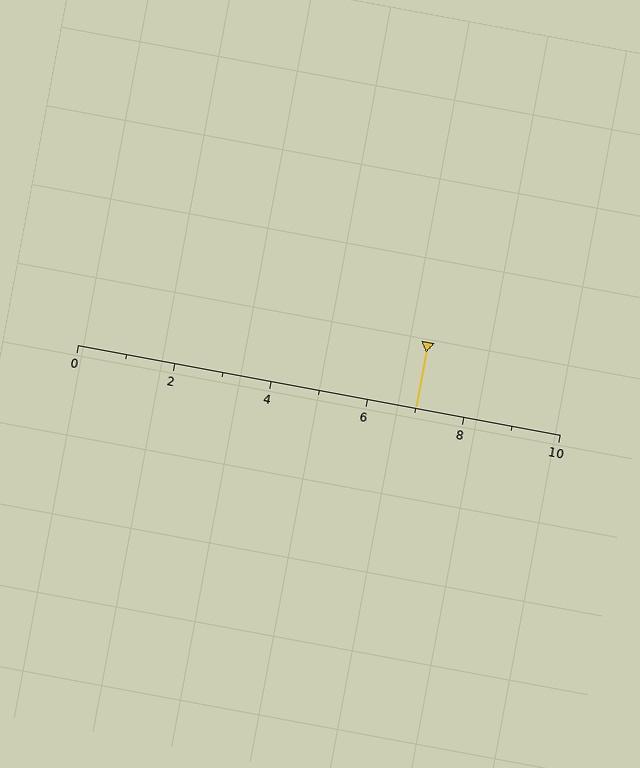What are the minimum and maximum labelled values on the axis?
The axis runs from 0 to 10.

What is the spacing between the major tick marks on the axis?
The major ticks are spaced 2 apart.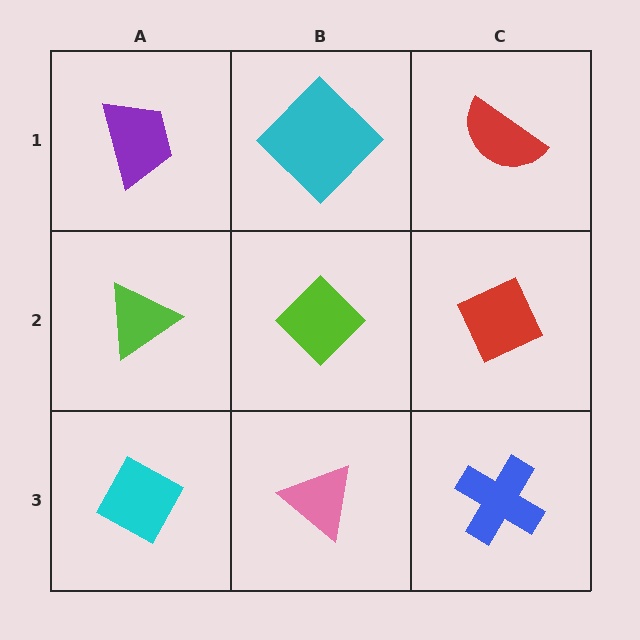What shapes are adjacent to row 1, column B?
A lime diamond (row 2, column B), a purple trapezoid (row 1, column A), a red semicircle (row 1, column C).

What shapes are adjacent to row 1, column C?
A red diamond (row 2, column C), a cyan diamond (row 1, column B).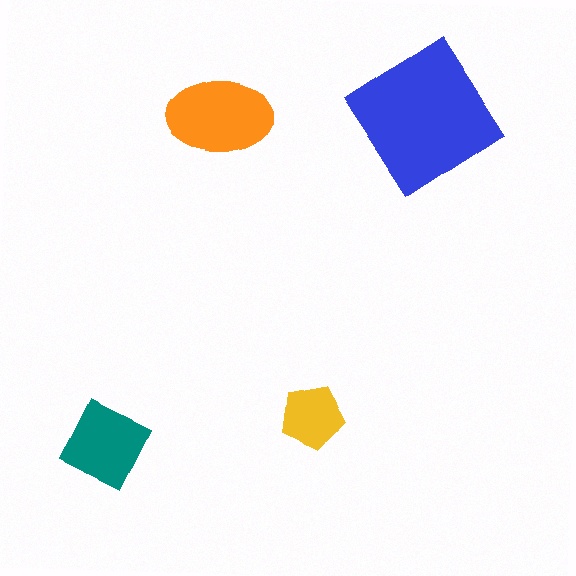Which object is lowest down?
The teal diamond is bottommost.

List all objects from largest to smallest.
The blue diamond, the orange ellipse, the teal diamond, the yellow pentagon.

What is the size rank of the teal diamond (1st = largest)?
3rd.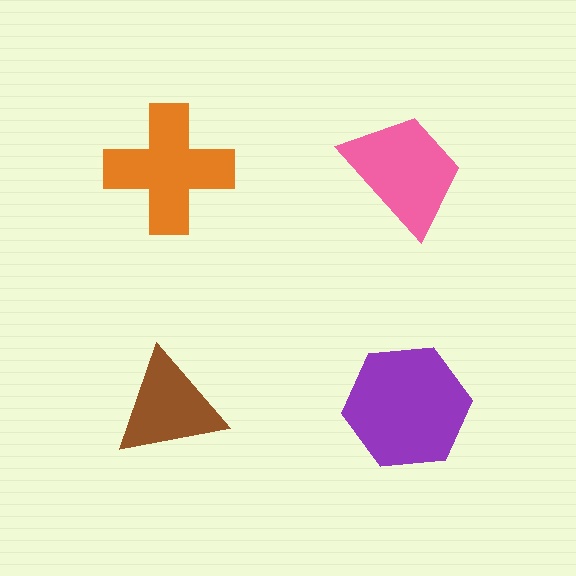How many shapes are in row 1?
2 shapes.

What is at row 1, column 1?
An orange cross.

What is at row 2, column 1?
A brown triangle.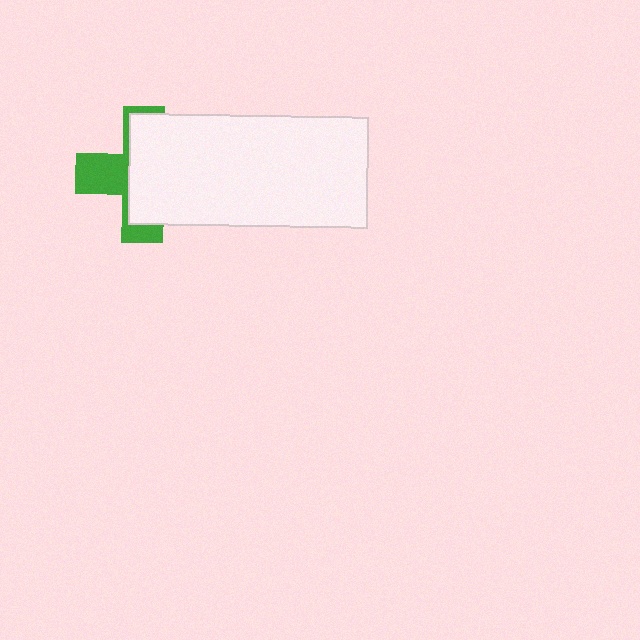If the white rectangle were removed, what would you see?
You would see the complete green cross.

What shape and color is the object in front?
The object in front is a white rectangle.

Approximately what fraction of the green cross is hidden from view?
Roughly 63% of the green cross is hidden behind the white rectangle.